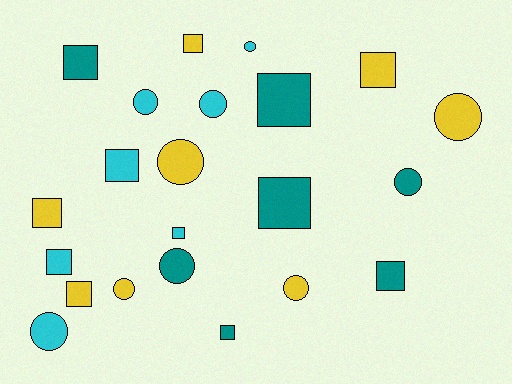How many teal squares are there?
There are 5 teal squares.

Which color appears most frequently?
Yellow, with 8 objects.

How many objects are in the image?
There are 22 objects.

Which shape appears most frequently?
Square, with 12 objects.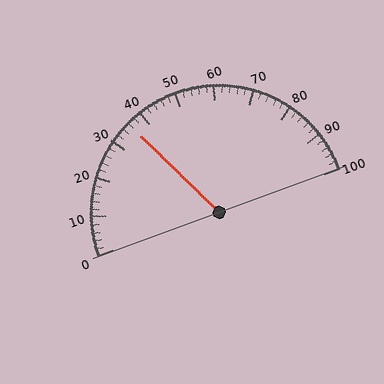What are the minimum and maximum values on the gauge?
The gauge ranges from 0 to 100.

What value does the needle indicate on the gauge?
The needle indicates approximately 36.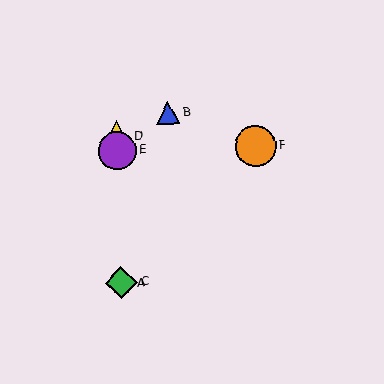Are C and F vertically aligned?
No, C is at x≈121 and F is at x≈255.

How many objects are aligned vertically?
4 objects (A, C, D, E) are aligned vertically.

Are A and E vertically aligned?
Yes, both are at x≈121.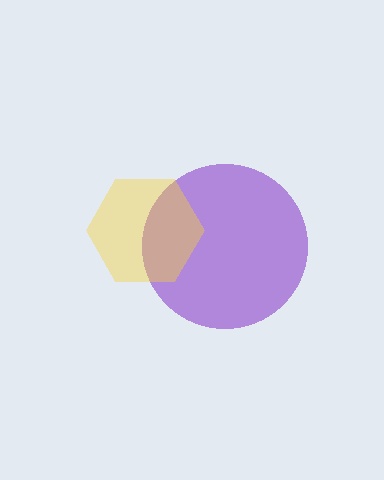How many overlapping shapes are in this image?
There are 2 overlapping shapes in the image.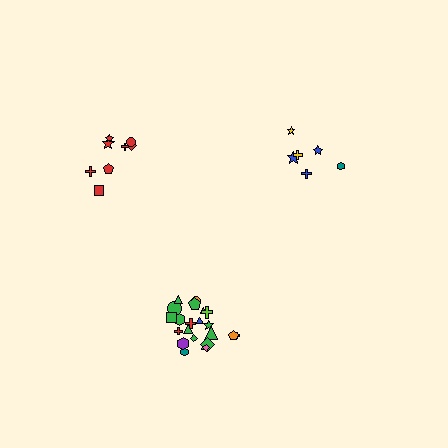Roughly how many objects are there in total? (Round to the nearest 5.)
Roughly 35 objects in total.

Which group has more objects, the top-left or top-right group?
The top-left group.